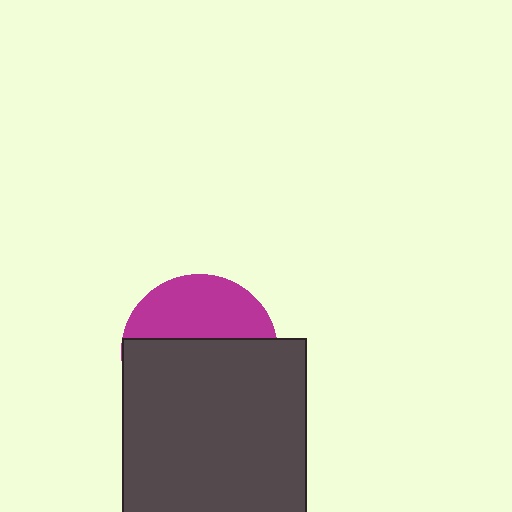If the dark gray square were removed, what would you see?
You would see the complete magenta circle.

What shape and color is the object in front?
The object in front is a dark gray square.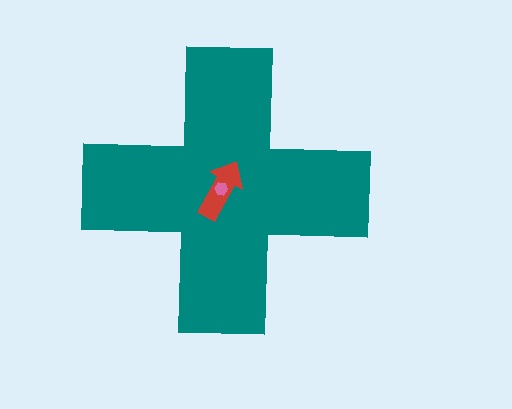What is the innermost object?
The pink hexagon.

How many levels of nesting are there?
3.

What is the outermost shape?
The teal cross.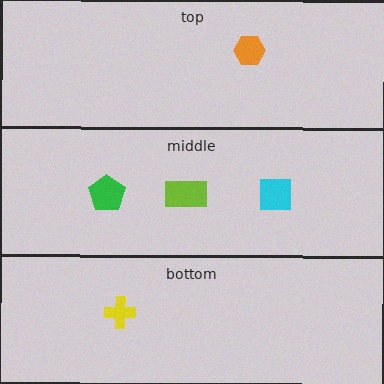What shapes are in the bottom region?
The yellow cross.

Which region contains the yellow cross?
The bottom region.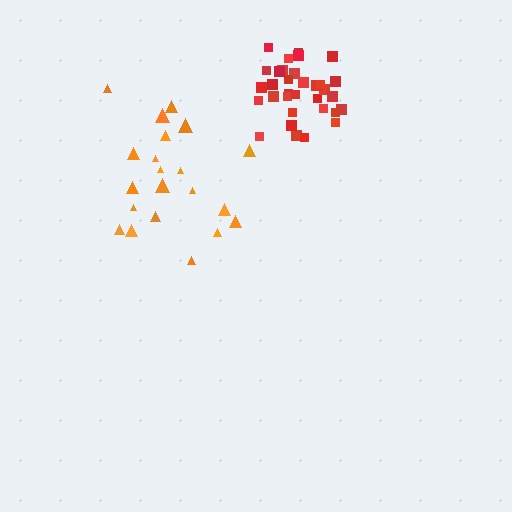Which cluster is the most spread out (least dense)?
Orange.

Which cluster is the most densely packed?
Red.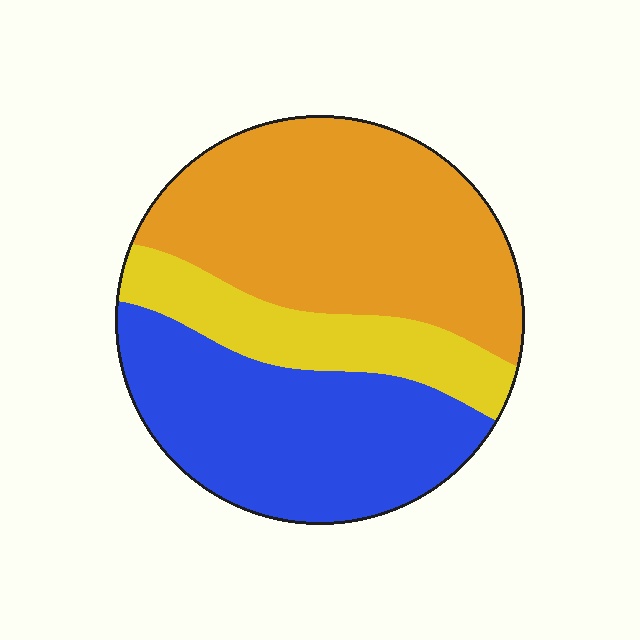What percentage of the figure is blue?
Blue covers 37% of the figure.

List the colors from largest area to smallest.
From largest to smallest: orange, blue, yellow.